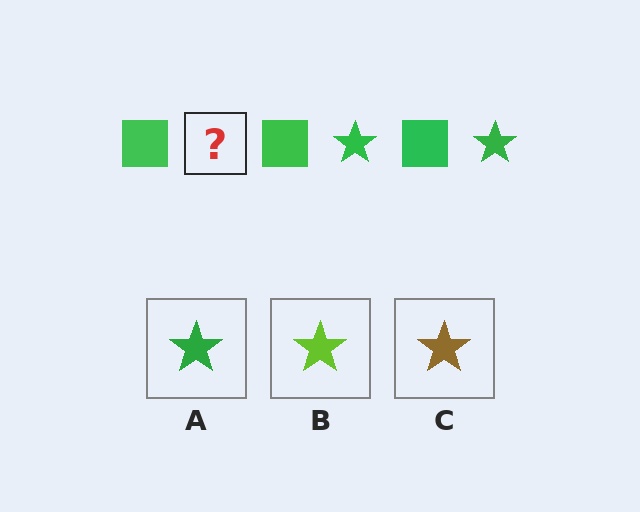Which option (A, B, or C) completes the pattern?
A.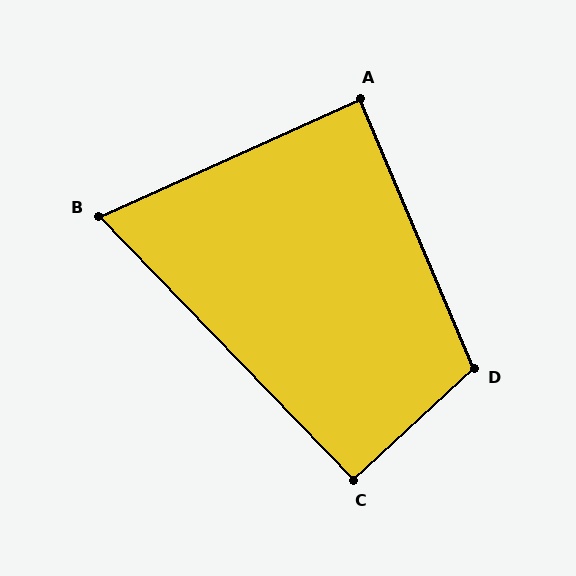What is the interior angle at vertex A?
Approximately 89 degrees (approximately right).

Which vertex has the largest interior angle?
D, at approximately 110 degrees.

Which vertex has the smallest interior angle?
B, at approximately 70 degrees.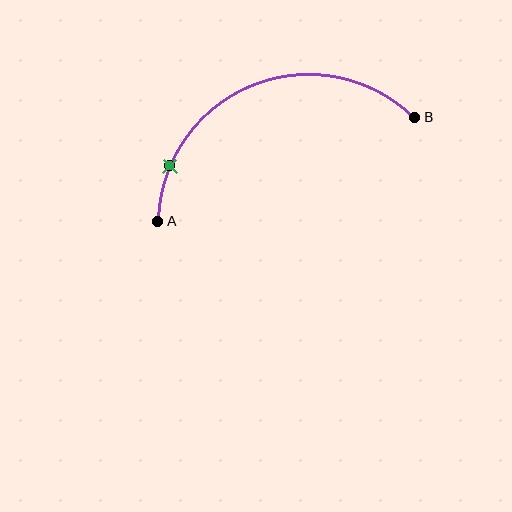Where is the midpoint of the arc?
The arc midpoint is the point on the curve farthest from the straight line joining A and B. It sits above that line.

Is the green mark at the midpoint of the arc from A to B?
No. The green mark lies on the arc but is closer to endpoint A. The arc midpoint would be at the point on the curve equidistant along the arc from both A and B.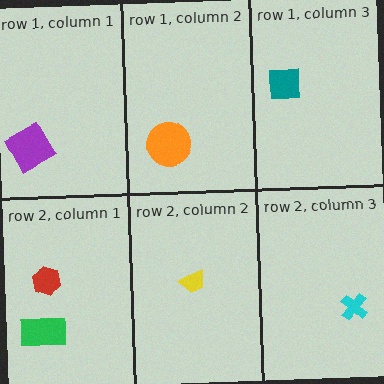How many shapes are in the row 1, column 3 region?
1.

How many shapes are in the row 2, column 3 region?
1.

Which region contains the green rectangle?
The row 2, column 1 region.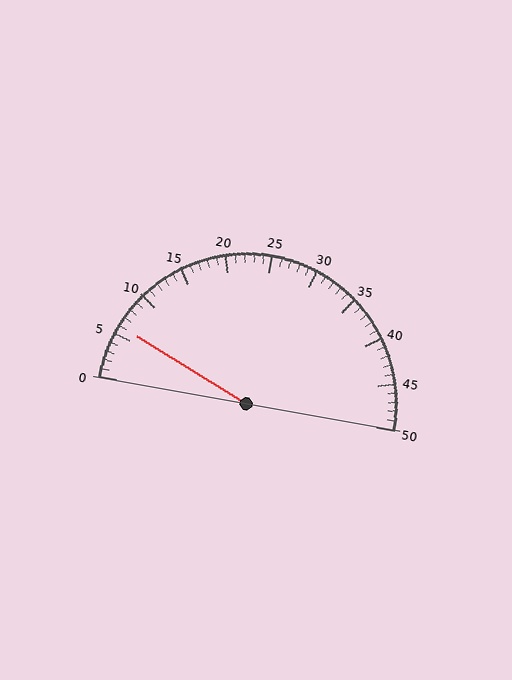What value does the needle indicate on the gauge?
The needle indicates approximately 6.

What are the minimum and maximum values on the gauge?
The gauge ranges from 0 to 50.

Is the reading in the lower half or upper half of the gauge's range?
The reading is in the lower half of the range (0 to 50).